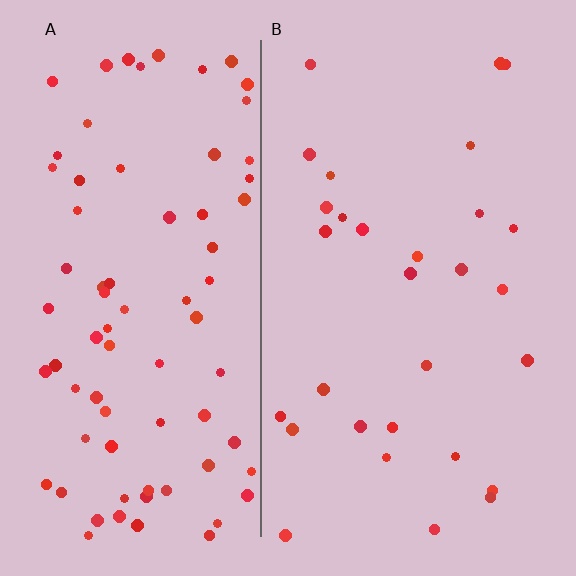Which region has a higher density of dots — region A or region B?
A (the left).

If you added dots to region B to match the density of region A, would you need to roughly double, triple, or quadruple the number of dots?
Approximately triple.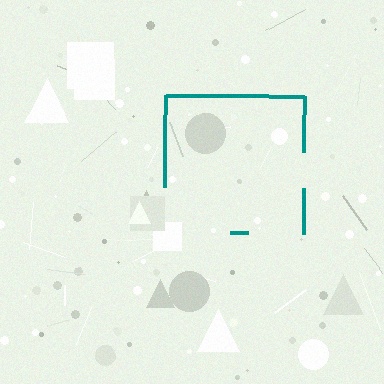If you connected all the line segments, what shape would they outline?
They would outline a square.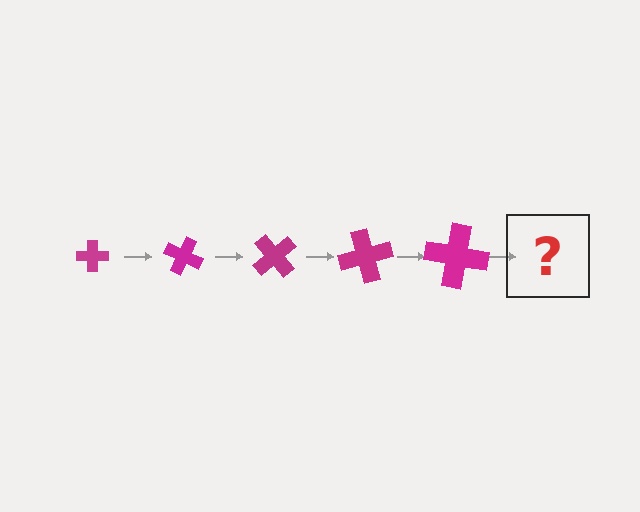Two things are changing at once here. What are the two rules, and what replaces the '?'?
The two rules are that the cross grows larger each step and it rotates 25 degrees each step. The '?' should be a cross, larger than the previous one and rotated 125 degrees from the start.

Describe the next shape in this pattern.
It should be a cross, larger than the previous one and rotated 125 degrees from the start.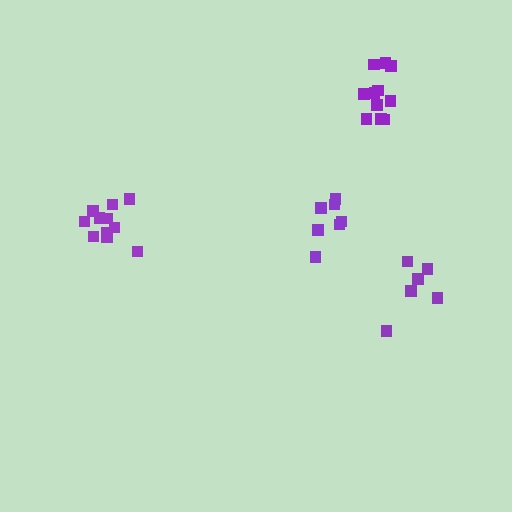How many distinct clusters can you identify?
There are 4 distinct clusters.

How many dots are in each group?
Group 1: 6 dots, Group 2: 7 dots, Group 3: 11 dots, Group 4: 11 dots (35 total).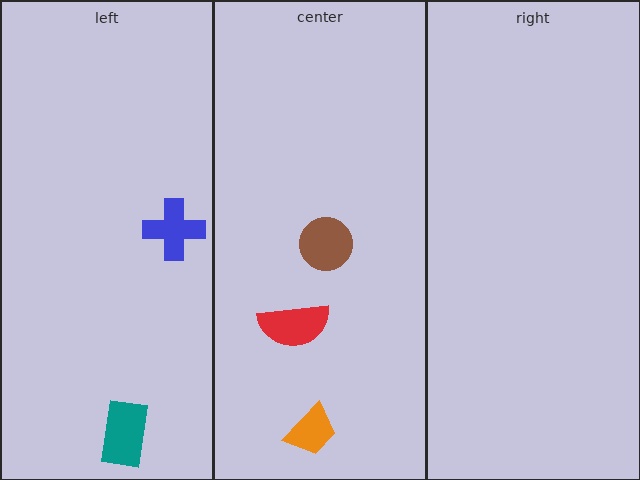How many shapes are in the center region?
3.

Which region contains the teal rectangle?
The left region.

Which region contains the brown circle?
The center region.